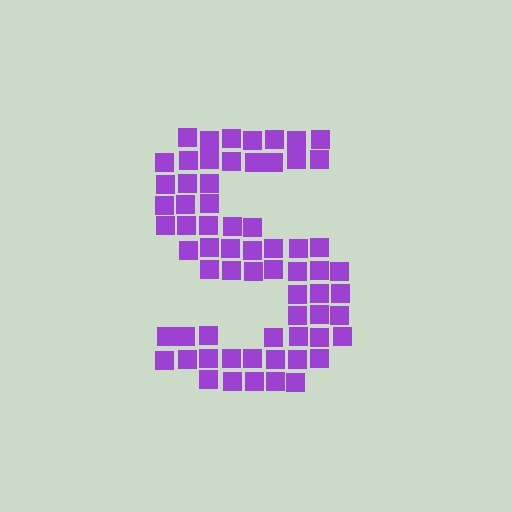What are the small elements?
The small elements are squares.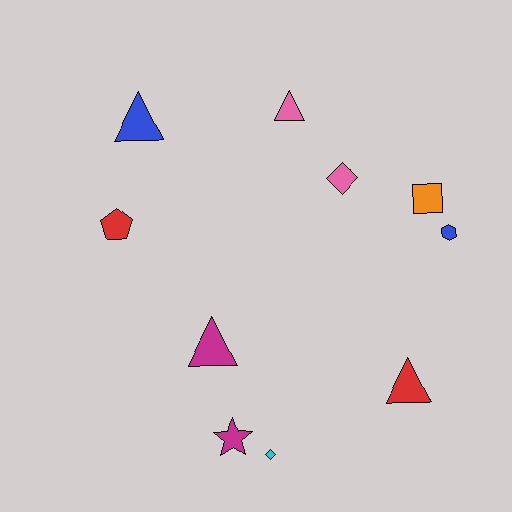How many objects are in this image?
There are 10 objects.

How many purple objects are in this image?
There are no purple objects.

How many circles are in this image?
There are no circles.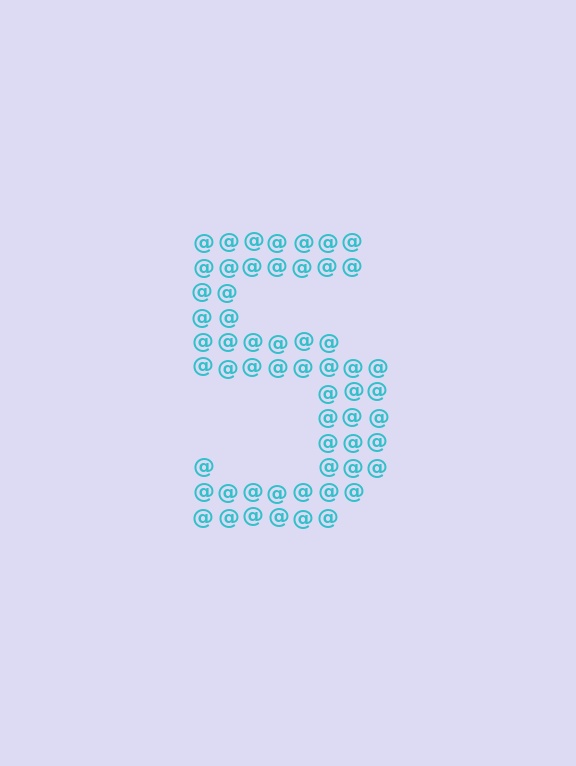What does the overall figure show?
The overall figure shows the digit 5.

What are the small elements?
The small elements are at signs.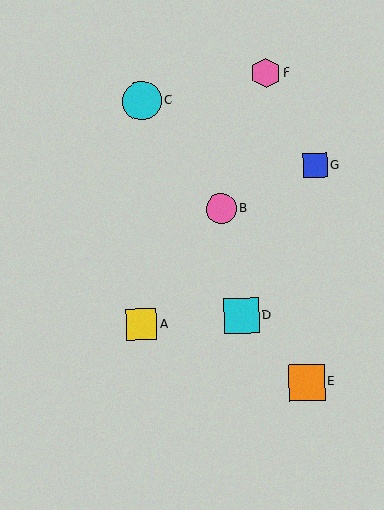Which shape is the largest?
The cyan circle (labeled C) is the largest.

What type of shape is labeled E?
Shape E is an orange square.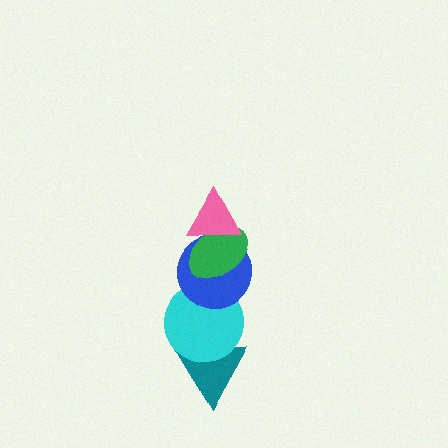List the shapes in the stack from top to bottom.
From top to bottom: the pink triangle, the green ellipse, the blue circle, the cyan circle, the teal triangle.